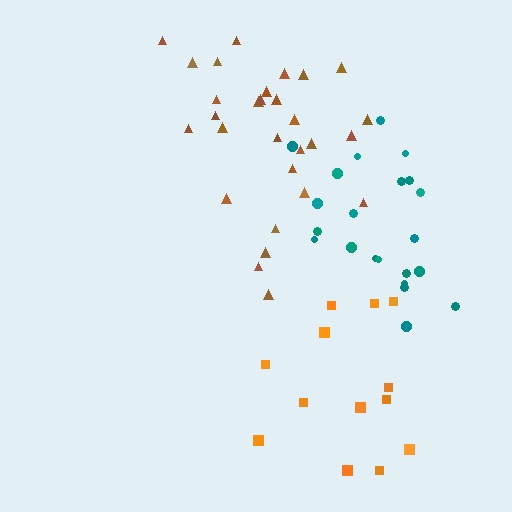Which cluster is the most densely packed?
Brown.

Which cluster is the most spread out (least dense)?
Orange.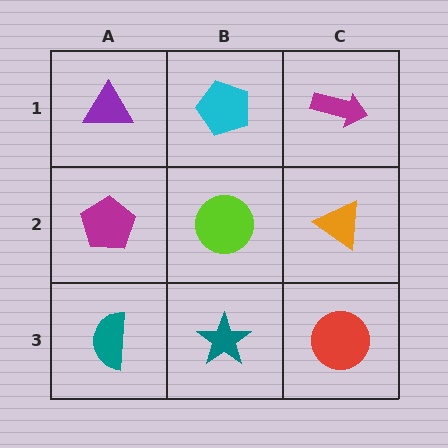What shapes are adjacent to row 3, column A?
A magenta pentagon (row 2, column A), a teal star (row 3, column B).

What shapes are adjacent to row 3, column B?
A lime circle (row 2, column B), a teal semicircle (row 3, column A), a red circle (row 3, column C).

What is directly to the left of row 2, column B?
A magenta pentagon.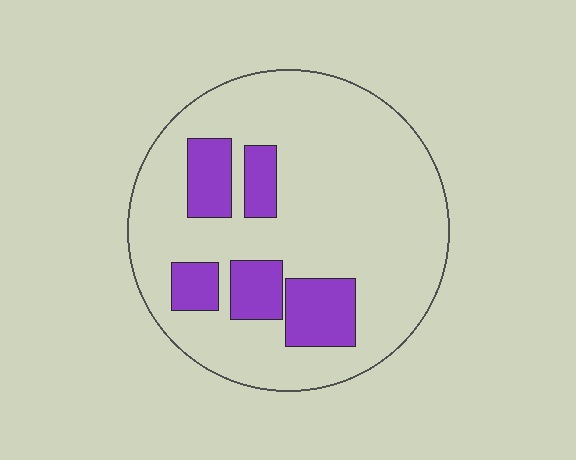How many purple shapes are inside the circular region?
5.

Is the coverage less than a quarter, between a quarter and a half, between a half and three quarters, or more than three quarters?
Less than a quarter.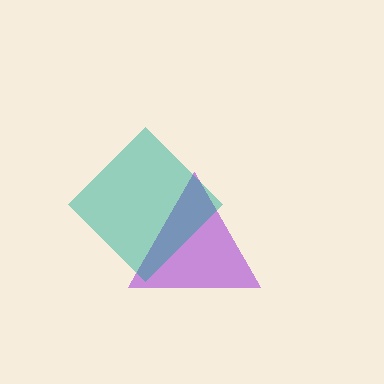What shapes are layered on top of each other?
The layered shapes are: a purple triangle, a teal diamond.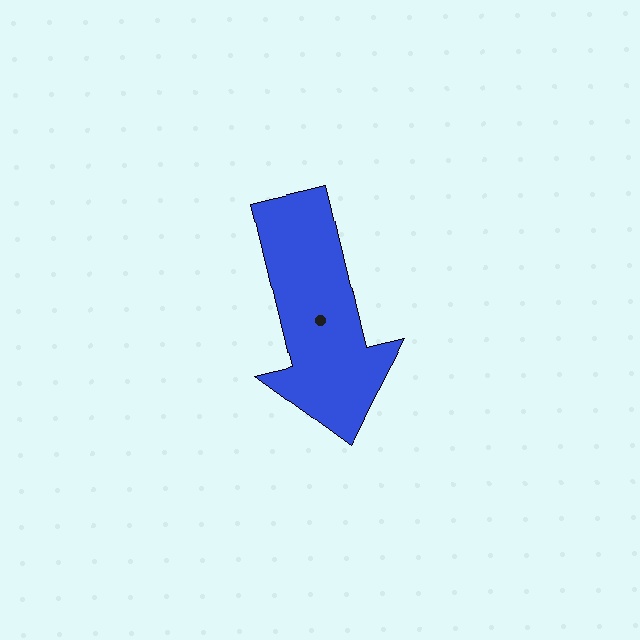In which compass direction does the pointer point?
South.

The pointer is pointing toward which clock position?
Roughly 6 o'clock.